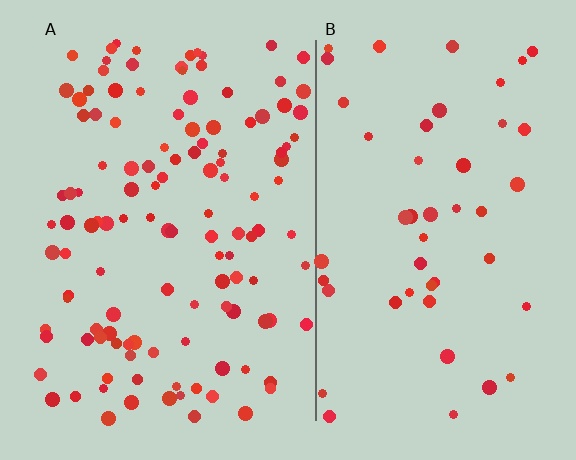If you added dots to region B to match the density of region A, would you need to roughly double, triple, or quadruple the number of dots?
Approximately double.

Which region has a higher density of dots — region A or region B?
A (the left).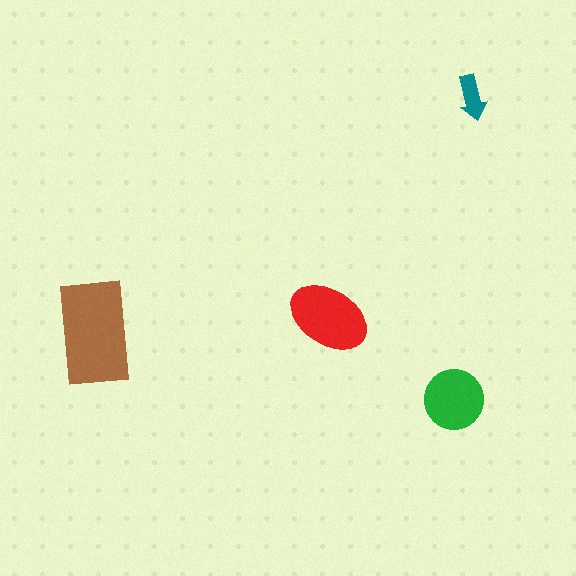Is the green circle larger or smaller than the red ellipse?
Smaller.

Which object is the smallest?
The teal arrow.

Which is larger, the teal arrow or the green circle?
The green circle.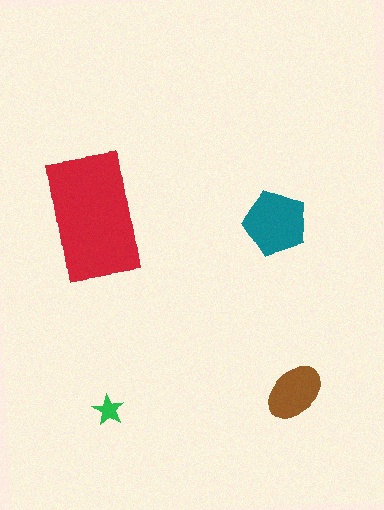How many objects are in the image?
There are 4 objects in the image.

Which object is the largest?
The red rectangle.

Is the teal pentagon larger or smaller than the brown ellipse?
Larger.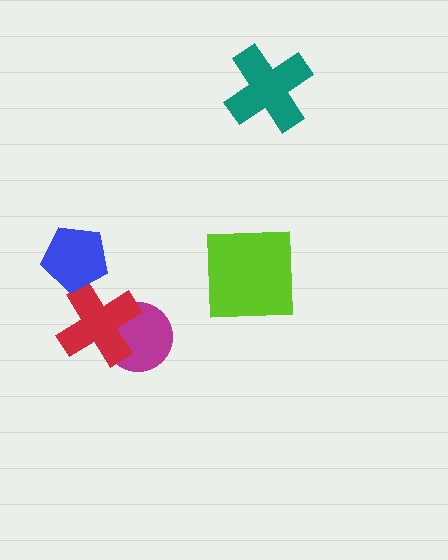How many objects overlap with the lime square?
0 objects overlap with the lime square.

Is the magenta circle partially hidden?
Yes, it is partially covered by another shape.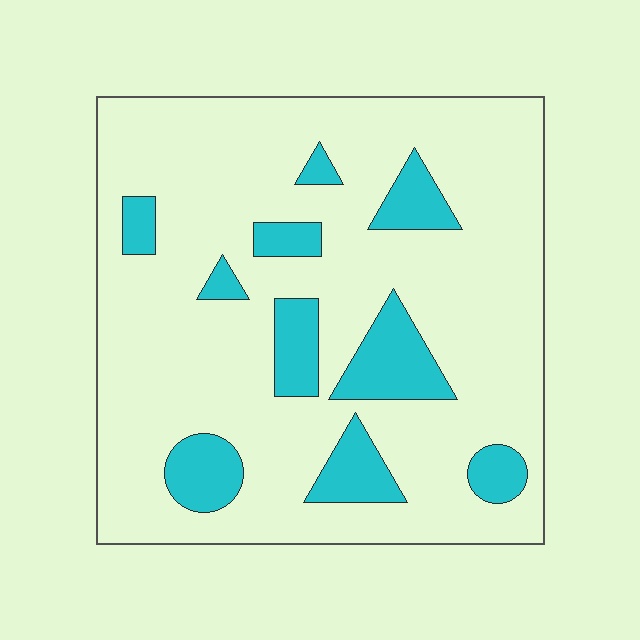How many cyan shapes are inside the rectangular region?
10.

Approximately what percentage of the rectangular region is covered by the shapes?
Approximately 20%.